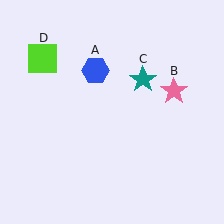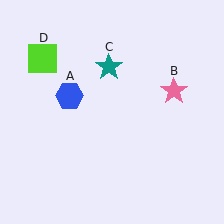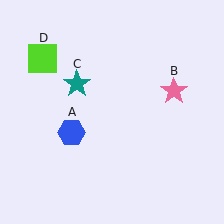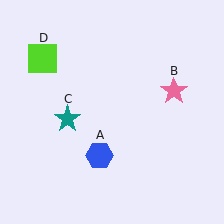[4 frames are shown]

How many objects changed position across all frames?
2 objects changed position: blue hexagon (object A), teal star (object C).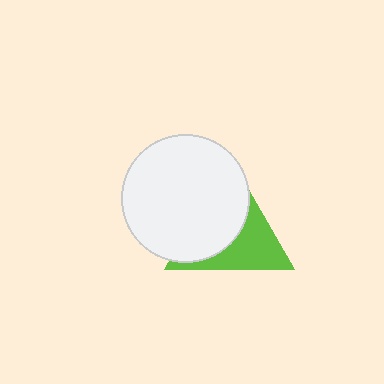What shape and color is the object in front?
The object in front is a white circle.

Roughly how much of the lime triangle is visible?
A small part of it is visible (roughly 43%).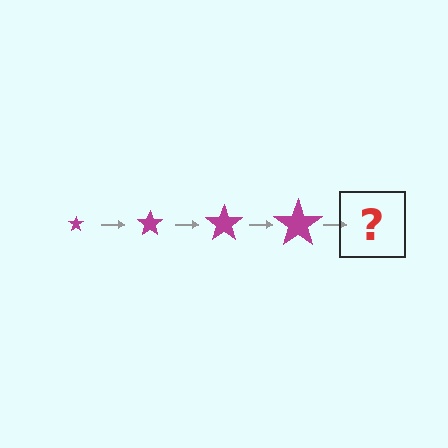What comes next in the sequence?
The next element should be a magenta star, larger than the previous one.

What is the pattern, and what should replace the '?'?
The pattern is that the star gets progressively larger each step. The '?' should be a magenta star, larger than the previous one.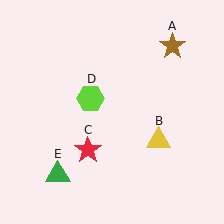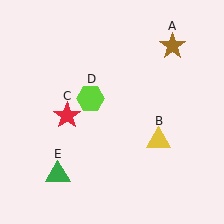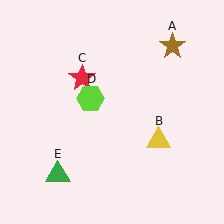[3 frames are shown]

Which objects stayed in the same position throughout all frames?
Brown star (object A) and yellow triangle (object B) and lime hexagon (object D) and green triangle (object E) remained stationary.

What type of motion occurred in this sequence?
The red star (object C) rotated clockwise around the center of the scene.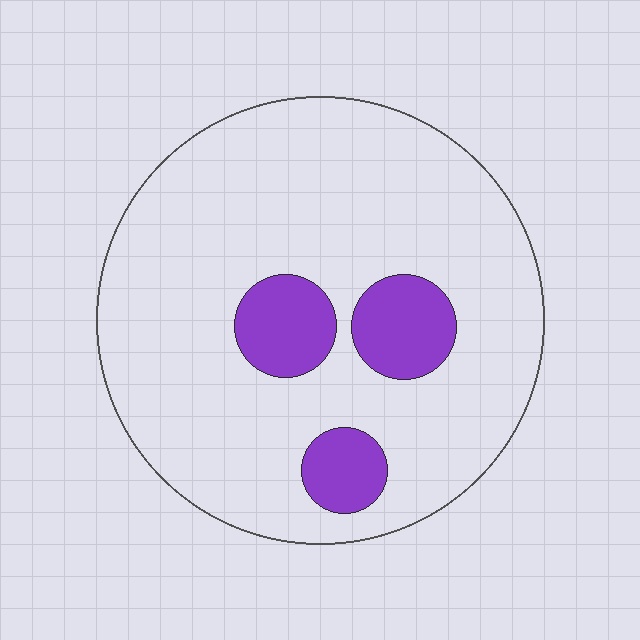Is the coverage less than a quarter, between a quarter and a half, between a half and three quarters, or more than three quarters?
Less than a quarter.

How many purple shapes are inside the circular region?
3.